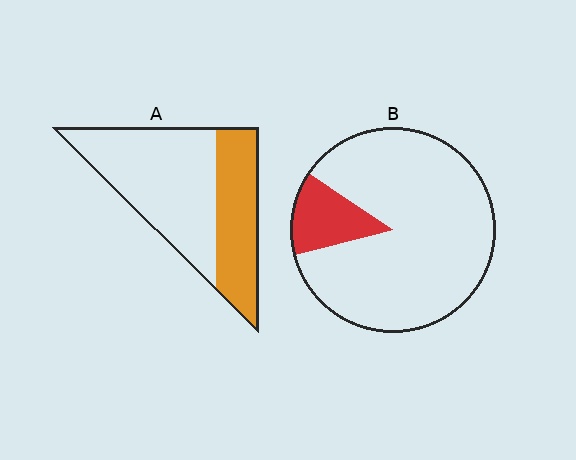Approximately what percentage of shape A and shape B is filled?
A is approximately 35% and B is approximately 15%.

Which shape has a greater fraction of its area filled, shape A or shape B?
Shape A.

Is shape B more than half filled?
No.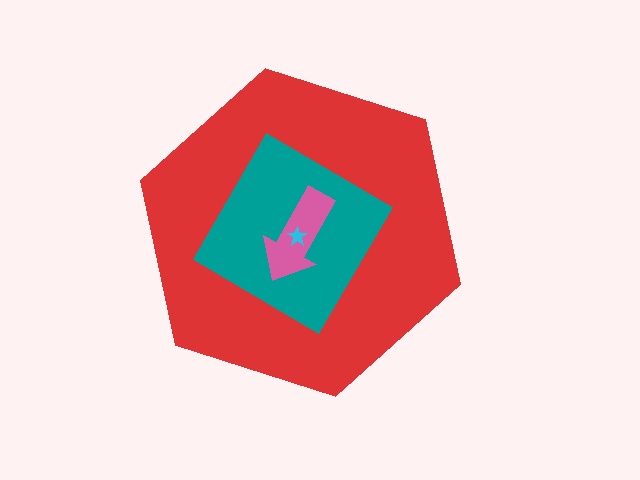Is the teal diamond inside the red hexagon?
Yes.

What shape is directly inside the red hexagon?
The teal diamond.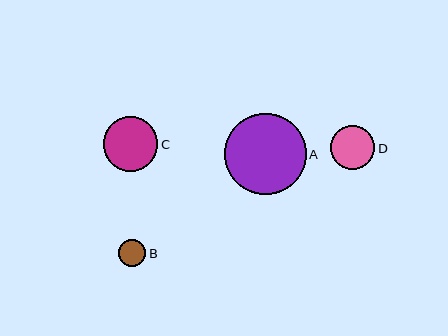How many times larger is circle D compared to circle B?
Circle D is approximately 1.6 times the size of circle B.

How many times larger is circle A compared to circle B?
Circle A is approximately 3.0 times the size of circle B.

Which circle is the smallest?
Circle B is the smallest with a size of approximately 27 pixels.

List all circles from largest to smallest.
From largest to smallest: A, C, D, B.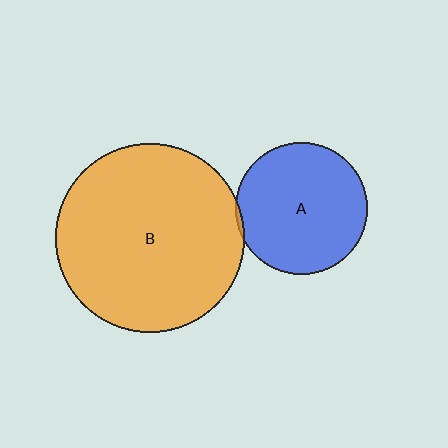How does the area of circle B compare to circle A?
Approximately 2.1 times.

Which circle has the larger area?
Circle B (orange).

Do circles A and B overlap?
Yes.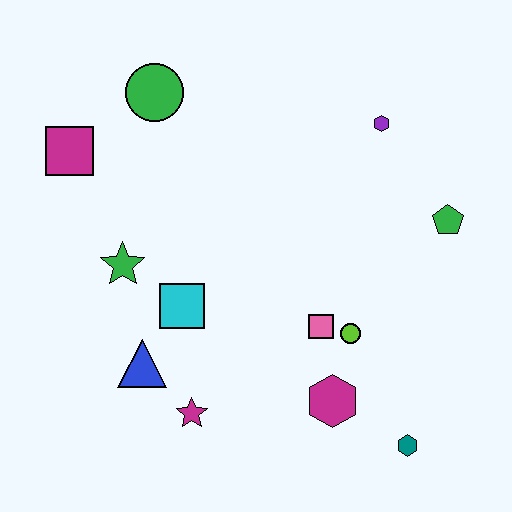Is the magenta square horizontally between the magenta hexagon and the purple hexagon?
No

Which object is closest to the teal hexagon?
The magenta hexagon is closest to the teal hexagon.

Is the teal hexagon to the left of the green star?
No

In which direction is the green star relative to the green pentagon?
The green star is to the left of the green pentagon.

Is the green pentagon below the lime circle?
No